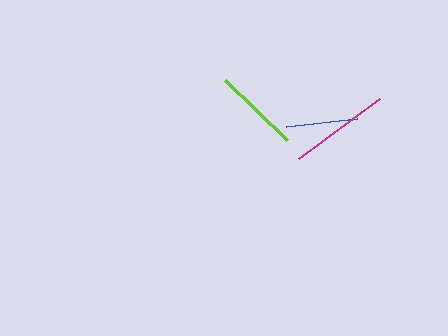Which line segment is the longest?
The magenta line is the longest at approximately 100 pixels.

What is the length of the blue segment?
The blue segment is approximately 71 pixels long.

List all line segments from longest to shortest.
From longest to shortest: magenta, lime, blue.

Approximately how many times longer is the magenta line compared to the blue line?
The magenta line is approximately 1.4 times the length of the blue line.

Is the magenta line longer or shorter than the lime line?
The magenta line is longer than the lime line.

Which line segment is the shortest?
The blue line is the shortest at approximately 71 pixels.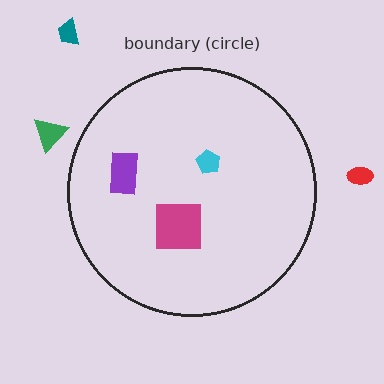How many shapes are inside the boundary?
3 inside, 3 outside.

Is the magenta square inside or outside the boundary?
Inside.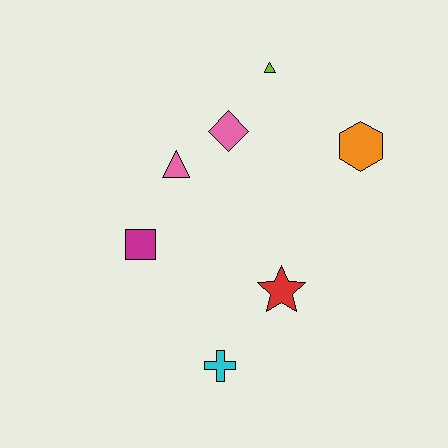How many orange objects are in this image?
There is 1 orange object.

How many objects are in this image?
There are 7 objects.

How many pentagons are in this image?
There are no pentagons.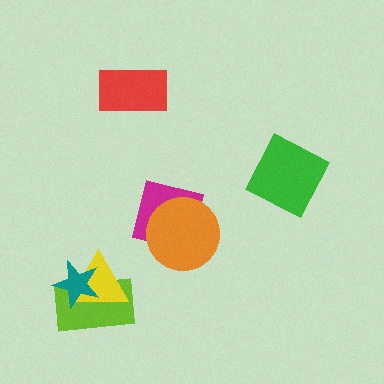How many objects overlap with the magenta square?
1 object overlaps with the magenta square.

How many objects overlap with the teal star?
2 objects overlap with the teal star.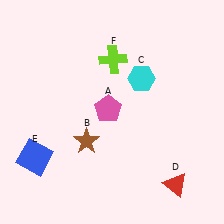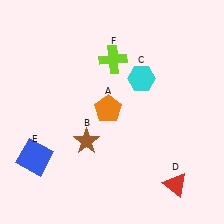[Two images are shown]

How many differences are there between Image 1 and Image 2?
There is 1 difference between the two images.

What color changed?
The pentagon (A) changed from pink in Image 1 to orange in Image 2.